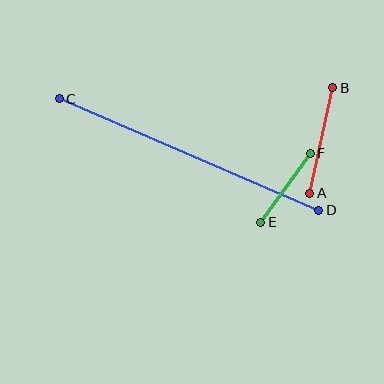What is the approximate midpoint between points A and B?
The midpoint is at approximately (321, 140) pixels.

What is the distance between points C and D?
The distance is approximately 282 pixels.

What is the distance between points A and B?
The distance is approximately 108 pixels.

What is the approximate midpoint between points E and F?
The midpoint is at approximately (286, 188) pixels.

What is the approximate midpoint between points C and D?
The midpoint is at approximately (189, 155) pixels.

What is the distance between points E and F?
The distance is approximately 85 pixels.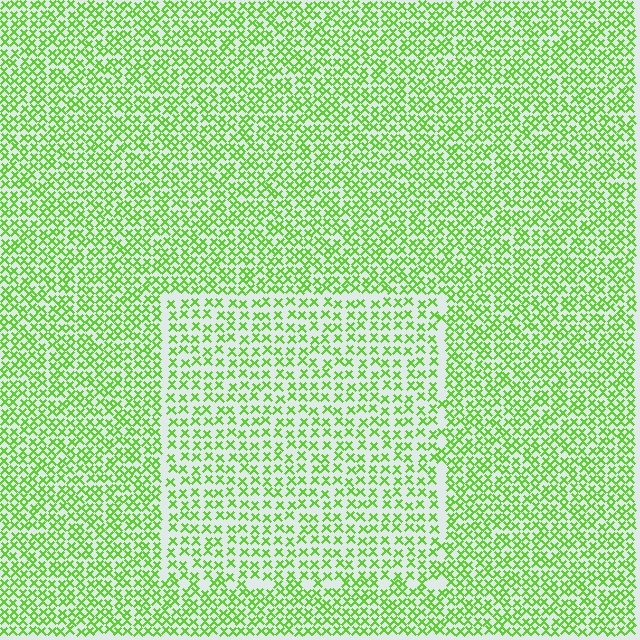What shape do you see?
I see a rectangle.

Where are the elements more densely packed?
The elements are more densely packed outside the rectangle boundary.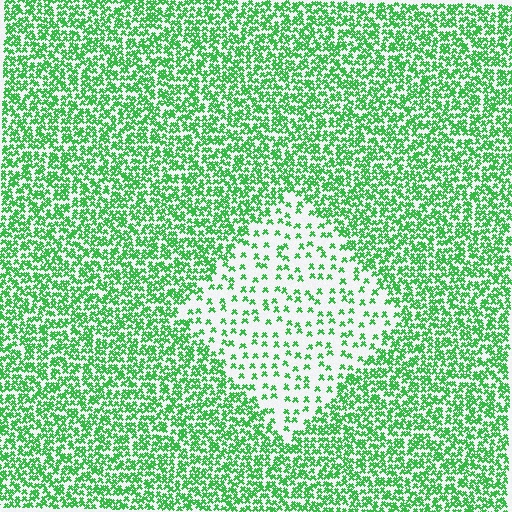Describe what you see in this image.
The image contains small green elements arranged at two different densities. A diamond-shaped region is visible where the elements are less densely packed than the surrounding area.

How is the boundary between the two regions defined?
The boundary is defined by a change in element density (approximately 2.9x ratio). All elements are the same color, size, and shape.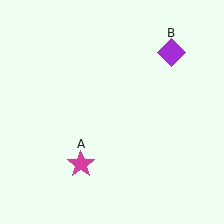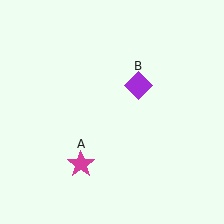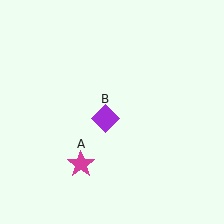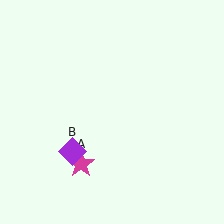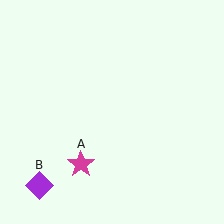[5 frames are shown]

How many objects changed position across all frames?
1 object changed position: purple diamond (object B).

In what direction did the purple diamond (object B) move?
The purple diamond (object B) moved down and to the left.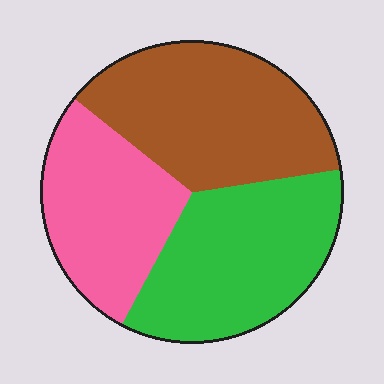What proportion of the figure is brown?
Brown covers about 35% of the figure.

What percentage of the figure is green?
Green takes up between a third and a half of the figure.